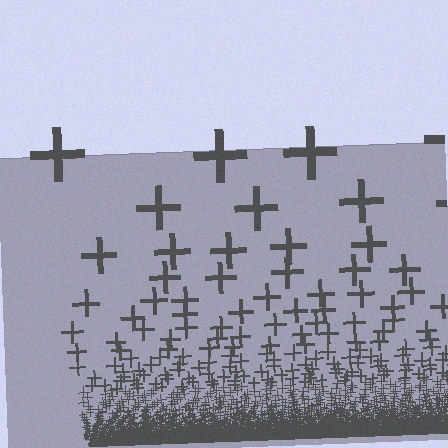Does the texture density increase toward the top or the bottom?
Density increases toward the bottom.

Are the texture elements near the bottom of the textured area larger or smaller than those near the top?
Smaller. The gradient is inverted — elements near the bottom are smaller and denser.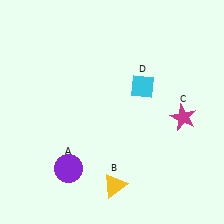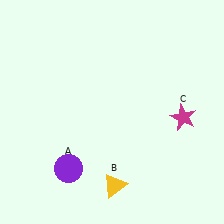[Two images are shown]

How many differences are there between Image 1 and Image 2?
There is 1 difference between the two images.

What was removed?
The cyan diamond (D) was removed in Image 2.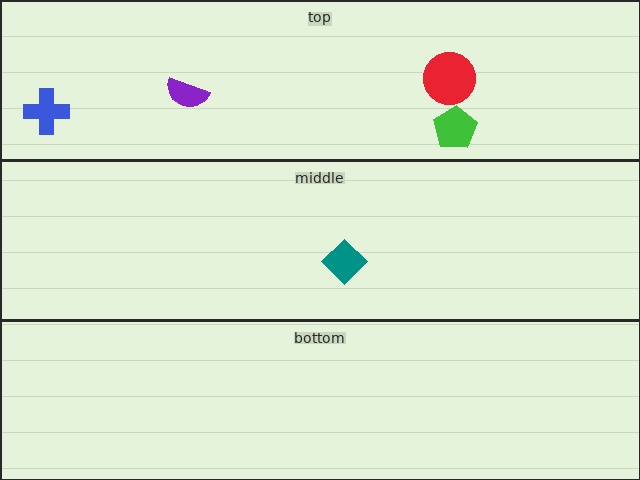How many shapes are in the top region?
4.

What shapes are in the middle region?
The teal diamond.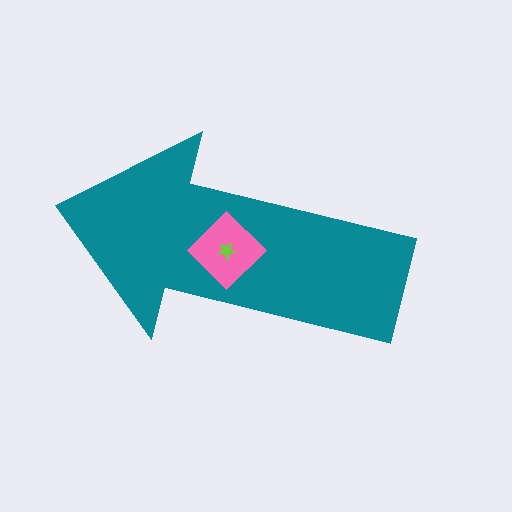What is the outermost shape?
The teal arrow.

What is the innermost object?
The lime star.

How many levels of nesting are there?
3.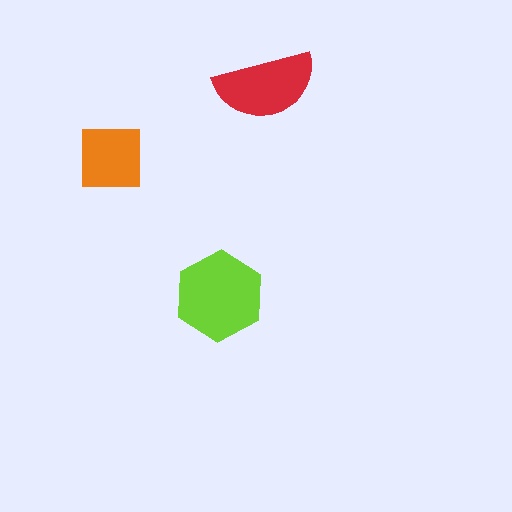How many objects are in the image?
There are 3 objects in the image.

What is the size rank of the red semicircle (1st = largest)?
2nd.